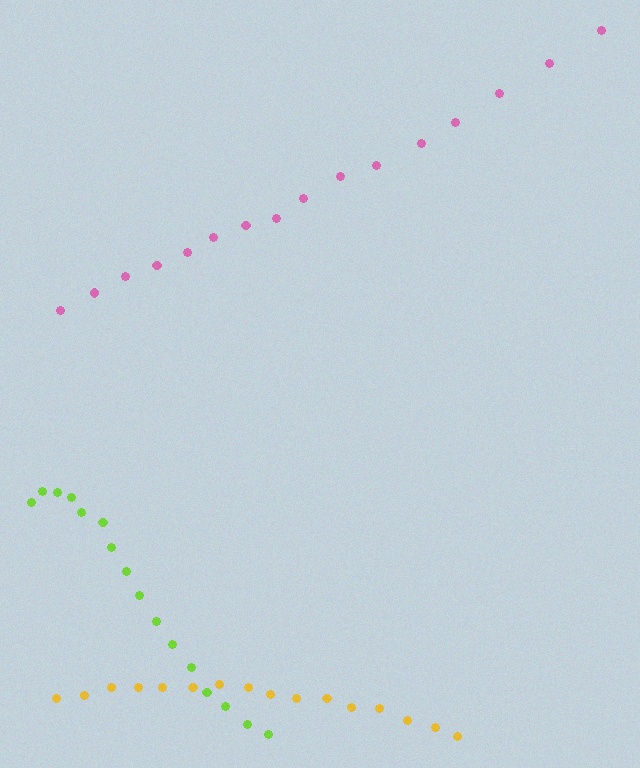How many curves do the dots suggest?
There are 3 distinct paths.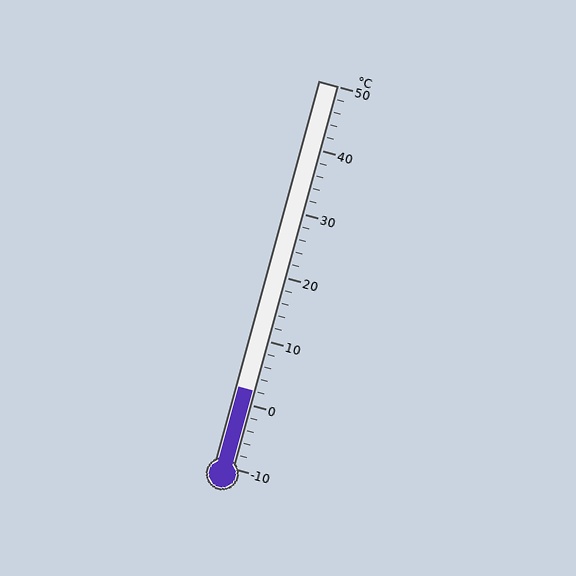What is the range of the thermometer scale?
The thermometer scale ranges from -10°C to 50°C.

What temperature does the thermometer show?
The thermometer shows approximately 2°C.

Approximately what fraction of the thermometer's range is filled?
The thermometer is filled to approximately 20% of its range.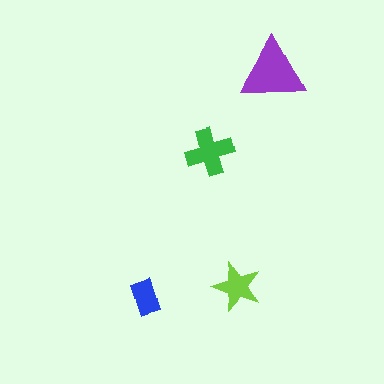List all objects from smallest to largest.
The blue rectangle, the lime star, the green cross, the purple triangle.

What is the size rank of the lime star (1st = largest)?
3rd.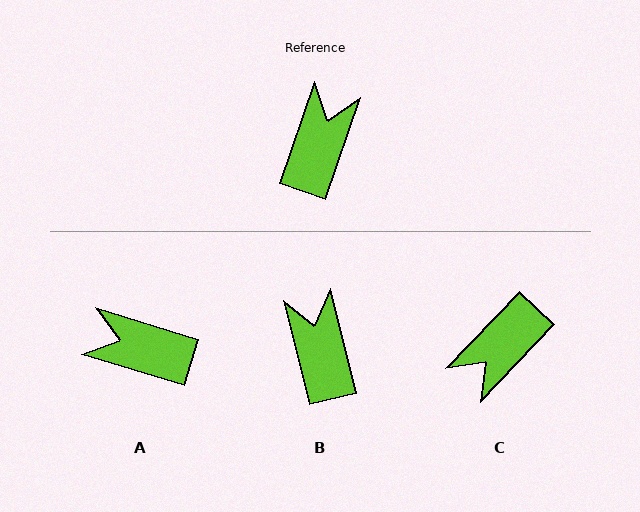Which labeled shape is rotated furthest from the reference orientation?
C, about 155 degrees away.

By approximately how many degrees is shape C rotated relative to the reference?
Approximately 155 degrees counter-clockwise.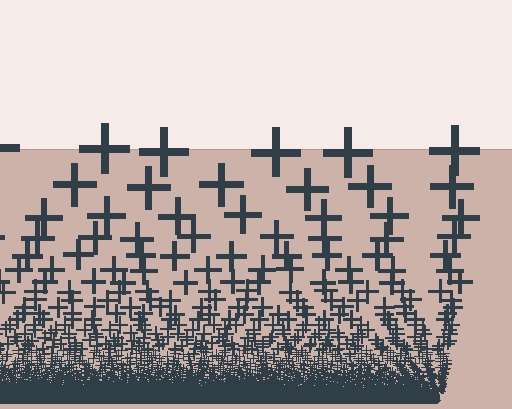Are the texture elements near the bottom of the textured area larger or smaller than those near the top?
Smaller. The gradient is inverted — elements near the bottom are smaller and denser.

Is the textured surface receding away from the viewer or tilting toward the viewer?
The surface appears to tilt toward the viewer. Texture elements get larger and sparser toward the top.